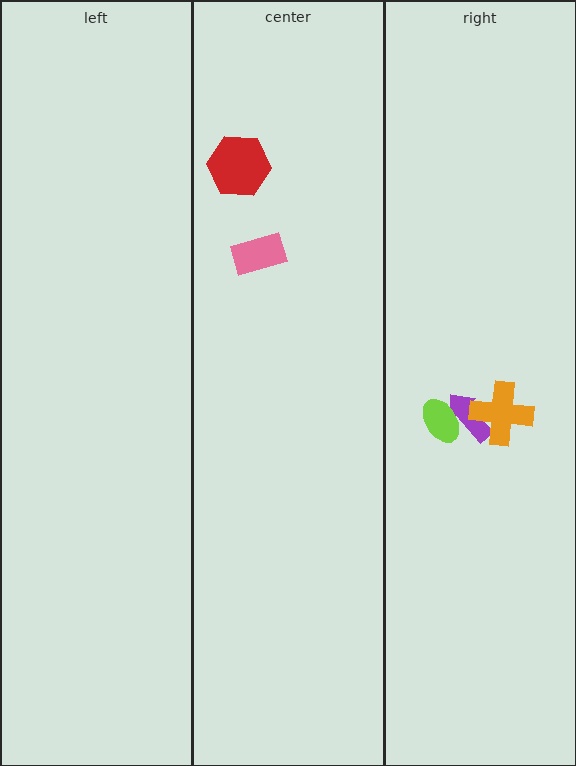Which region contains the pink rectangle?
The center region.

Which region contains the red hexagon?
The center region.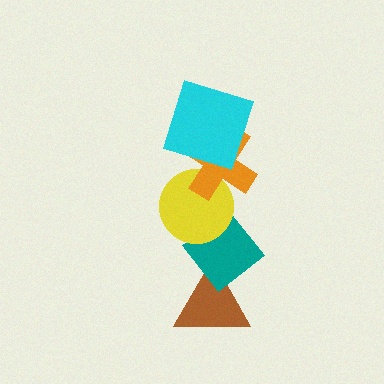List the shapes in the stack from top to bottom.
From top to bottom: the cyan square, the orange cross, the yellow circle, the teal diamond, the brown triangle.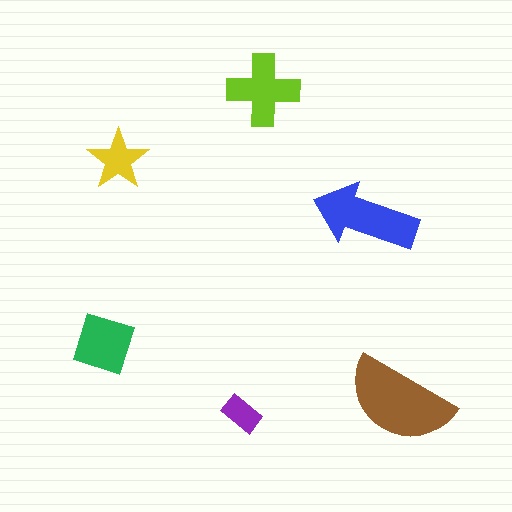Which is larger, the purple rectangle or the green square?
The green square.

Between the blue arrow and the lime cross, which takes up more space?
The blue arrow.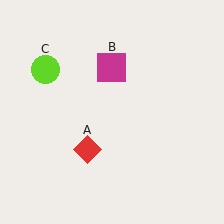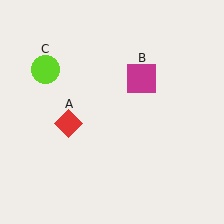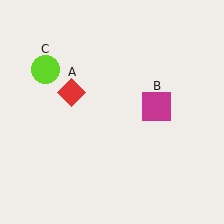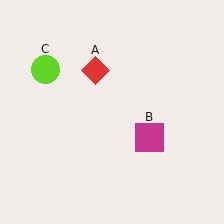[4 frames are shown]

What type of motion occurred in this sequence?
The red diamond (object A), magenta square (object B) rotated clockwise around the center of the scene.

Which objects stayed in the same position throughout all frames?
Lime circle (object C) remained stationary.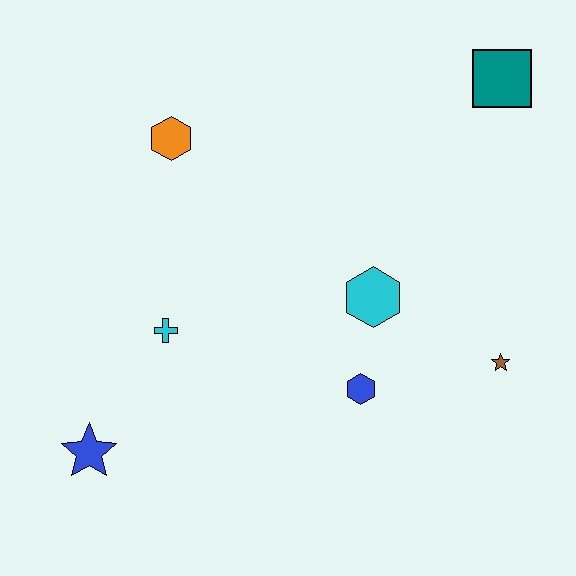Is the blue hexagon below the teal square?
Yes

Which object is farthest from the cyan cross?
The teal square is farthest from the cyan cross.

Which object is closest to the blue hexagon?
The cyan hexagon is closest to the blue hexagon.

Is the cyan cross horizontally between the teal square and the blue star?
Yes